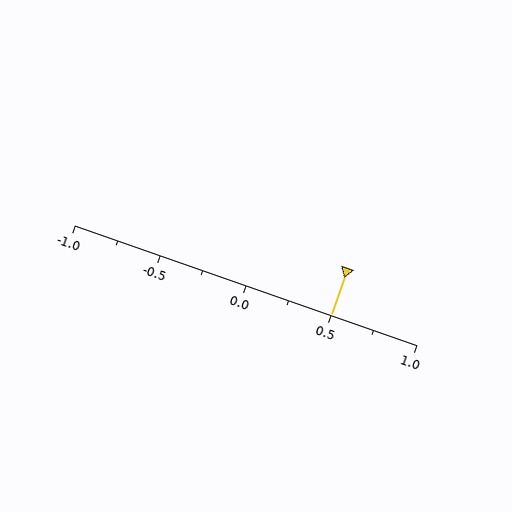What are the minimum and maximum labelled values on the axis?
The axis runs from -1.0 to 1.0.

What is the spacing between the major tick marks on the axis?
The major ticks are spaced 0.5 apart.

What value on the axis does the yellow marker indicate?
The marker indicates approximately 0.5.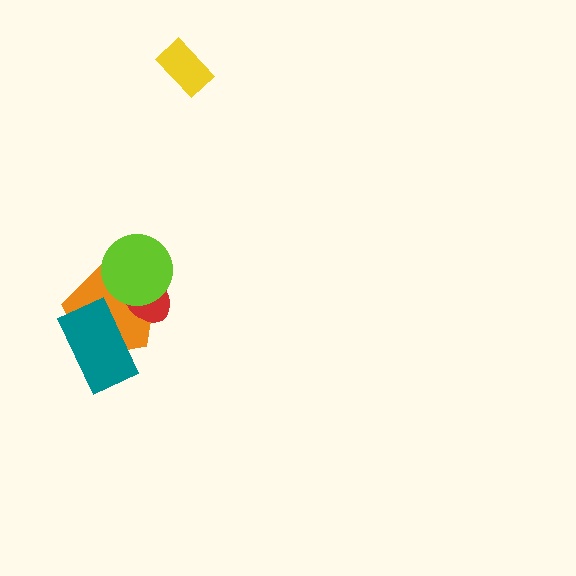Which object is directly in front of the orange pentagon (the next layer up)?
The teal rectangle is directly in front of the orange pentagon.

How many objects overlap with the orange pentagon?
3 objects overlap with the orange pentagon.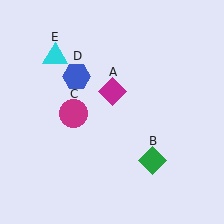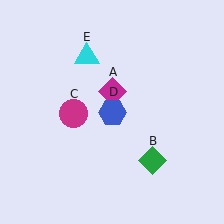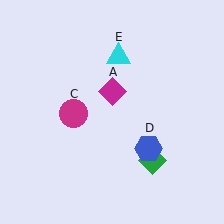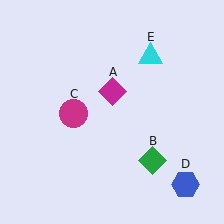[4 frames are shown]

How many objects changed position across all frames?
2 objects changed position: blue hexagon (object D), cyan triangle (object E).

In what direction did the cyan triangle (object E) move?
The cyan triangle (object E) moved right.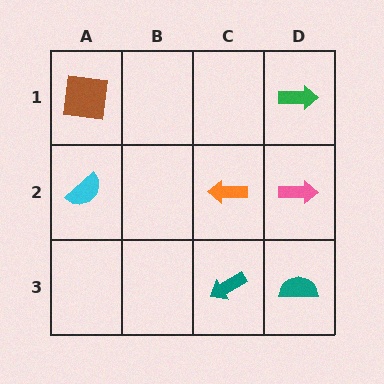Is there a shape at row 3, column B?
No, that cell is empty.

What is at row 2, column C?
An orange arrow.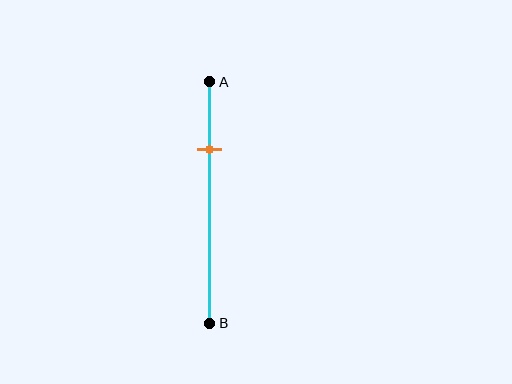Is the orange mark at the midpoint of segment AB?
No, the mark is at about 30% from A, not at the 50% midpoint.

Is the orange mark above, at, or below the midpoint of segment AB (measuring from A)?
The orange mark is above the midpoint of segment AB.